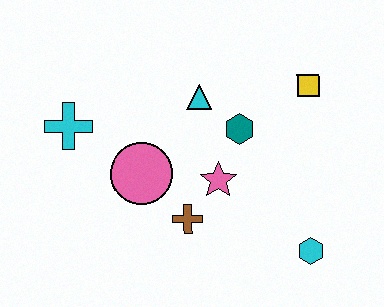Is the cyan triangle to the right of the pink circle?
Yes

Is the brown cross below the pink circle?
Yes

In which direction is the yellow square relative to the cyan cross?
The yellow square is to the right of the cyan cross.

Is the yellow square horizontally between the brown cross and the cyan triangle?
No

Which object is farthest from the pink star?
The cyan cross is farthest from the pink star.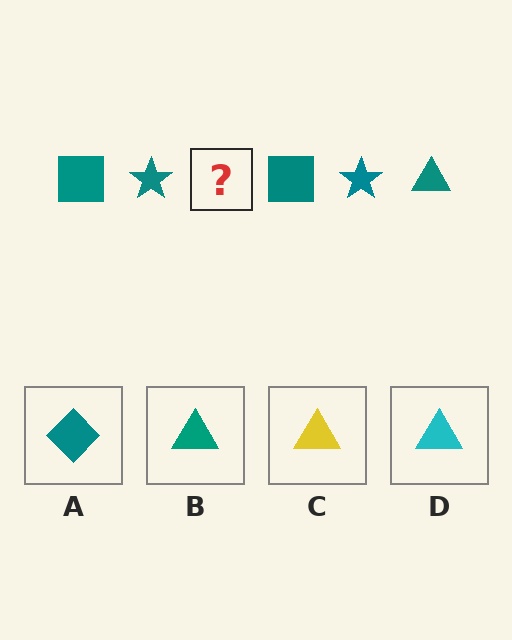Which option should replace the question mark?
Option B.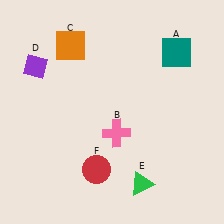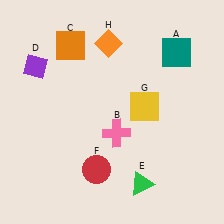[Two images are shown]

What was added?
A yellow square (G), an orange diamond (H) were added in Image 2.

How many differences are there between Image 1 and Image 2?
There are 2 differences between the two images.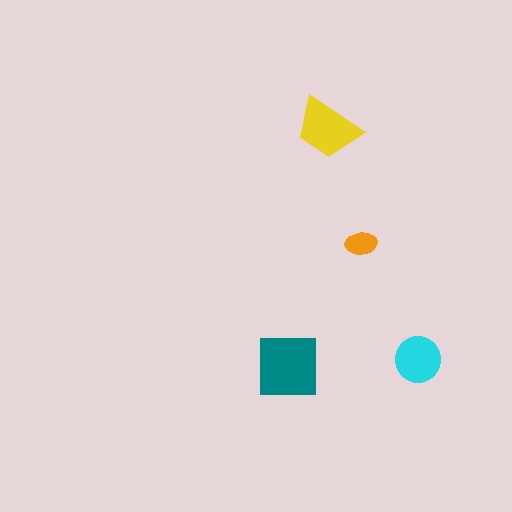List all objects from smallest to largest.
The orange ellipse, the cyan circle, the yellow trapezoid, the teal square.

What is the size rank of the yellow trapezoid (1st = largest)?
2nd.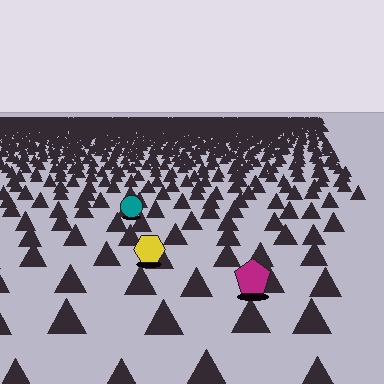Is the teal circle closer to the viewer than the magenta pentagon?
No. The magenta pentagon is closer — you can tell from the texture gradient: the ground texture is coarser near it.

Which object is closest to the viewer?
The magenta pentagon is closest. The texture marks near it are larger and more spread out.